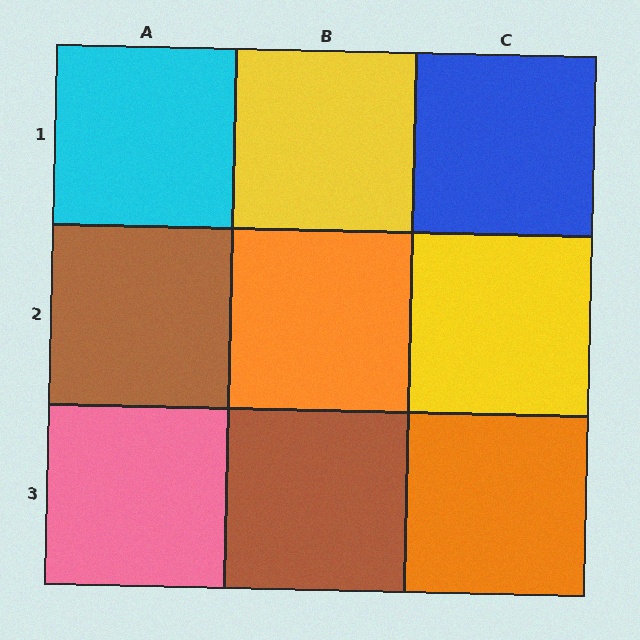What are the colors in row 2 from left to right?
Brown, orange, yellow.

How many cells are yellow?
2 cells are yellow.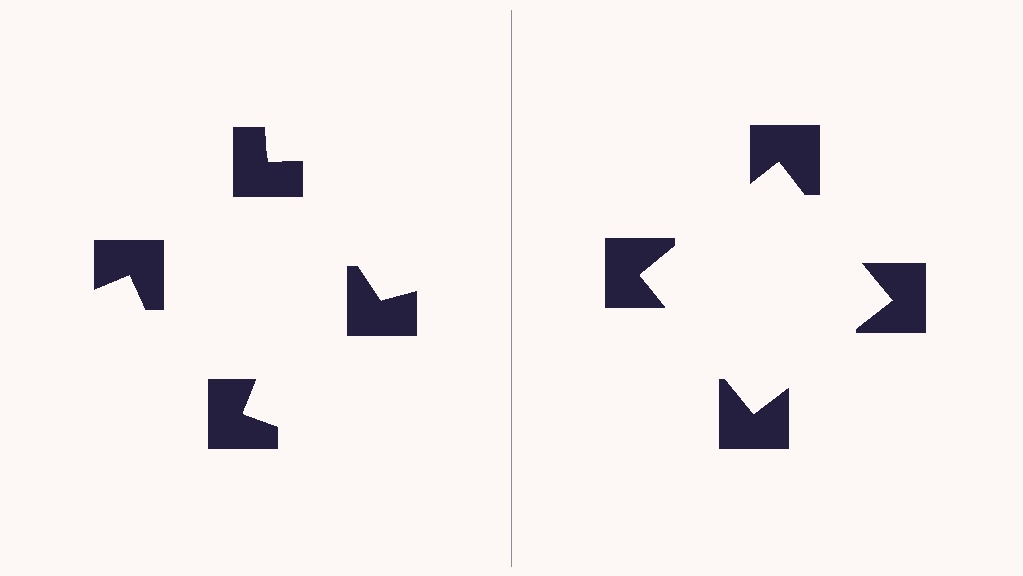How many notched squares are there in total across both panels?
8 — 4 on each side.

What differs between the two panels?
The notched squares are positioned identically on both sides; only the wedge orientations differ. On the right they align to a square; on the left they are misaligned.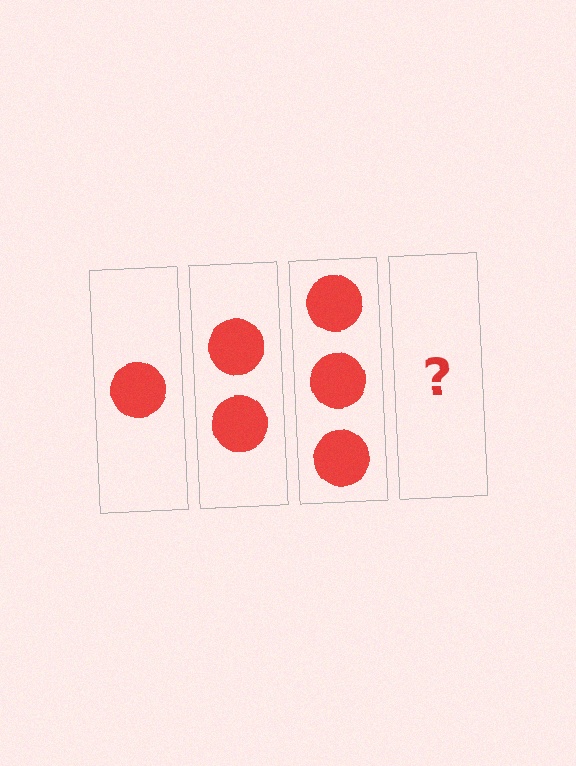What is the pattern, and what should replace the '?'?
The pattern is that each step adds one more circle. The '?' should be 4 circles.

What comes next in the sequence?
The next element should be 4 circles.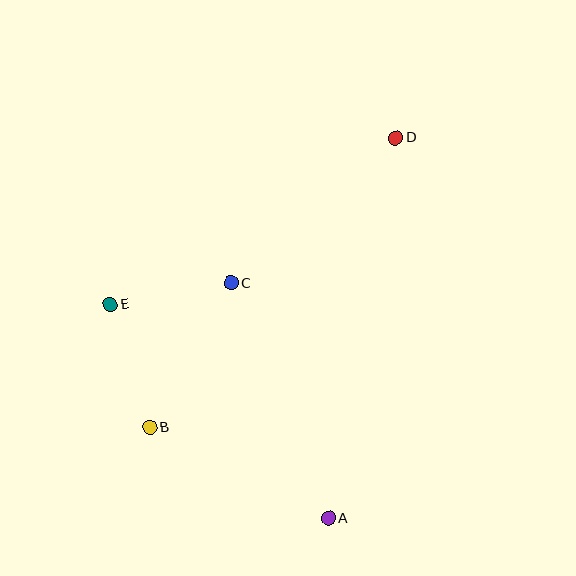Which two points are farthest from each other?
Points A and D are farthest from each other.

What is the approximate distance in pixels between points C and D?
The distance between C and D is approximately 219 pixels.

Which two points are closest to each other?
Points C and E are closest to each other.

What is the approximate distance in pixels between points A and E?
The distance between A and E is approximately 306 pixels.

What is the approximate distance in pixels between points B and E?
The distance between B and E is approximately 129 pixels.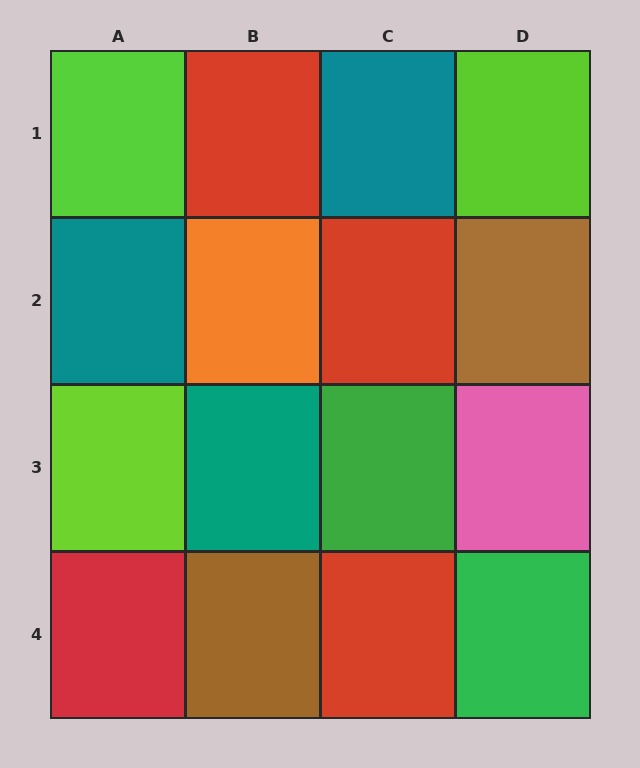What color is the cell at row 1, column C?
Teal.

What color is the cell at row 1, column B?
Red.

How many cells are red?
4 cells are red.